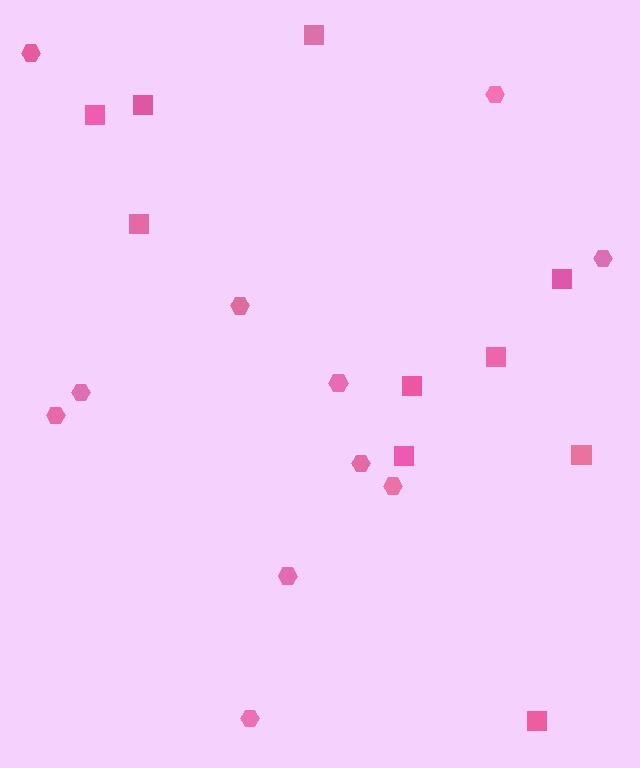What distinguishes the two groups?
There are 2 groups: one group of squares (10) and one group of hexagons (11).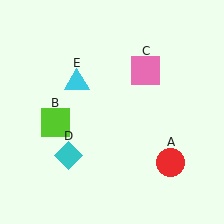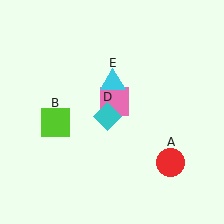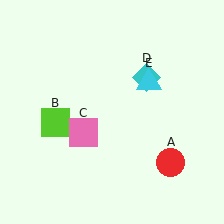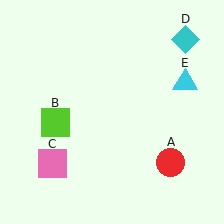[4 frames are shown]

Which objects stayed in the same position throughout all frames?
Red circle (object A) and lime square (object B) remained stationary.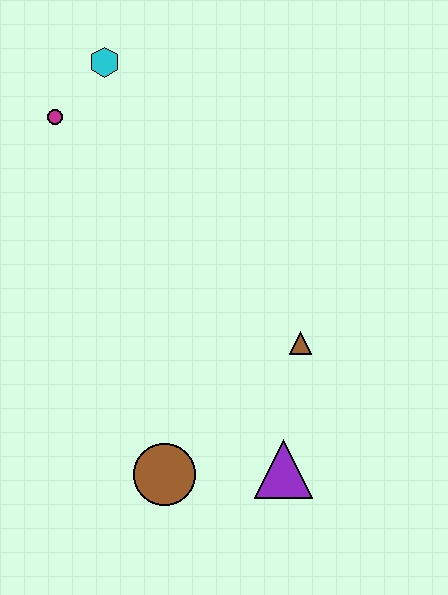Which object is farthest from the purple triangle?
The cyan hexagon is farthest from the purple triangle.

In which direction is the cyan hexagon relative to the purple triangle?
The cyan hexagon is above the purple triangle.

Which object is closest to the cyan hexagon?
The magenta circle is closest to the cyan hexagon.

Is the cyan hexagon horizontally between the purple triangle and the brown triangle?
No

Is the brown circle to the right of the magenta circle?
Yes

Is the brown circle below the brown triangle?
Yes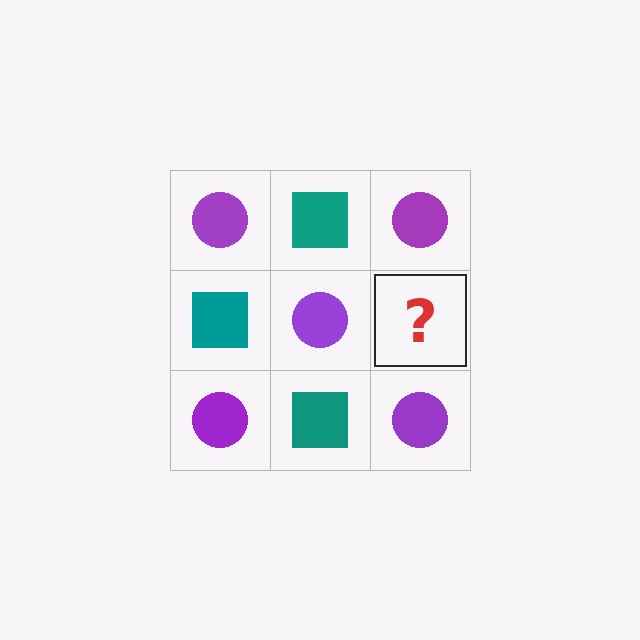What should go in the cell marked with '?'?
The missing cell should contain a teal square.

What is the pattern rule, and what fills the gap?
The rule is that it alternates purple circle and teal square in a checkerboard pattern. The gap should be filled with a teal square.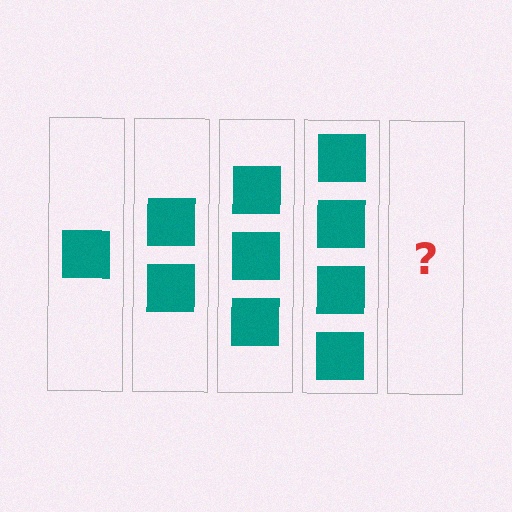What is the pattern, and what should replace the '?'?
The pattern is that each step adds one more square. The '?' should be 5 squares.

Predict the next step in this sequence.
The next step is 5 squares.